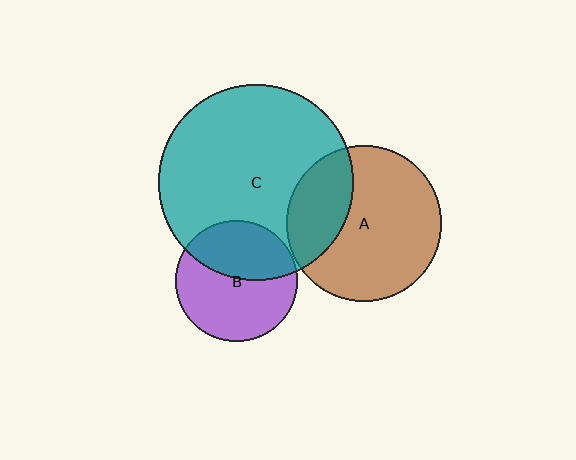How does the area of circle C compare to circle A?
Approximately 1.6 times.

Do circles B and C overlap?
Yes.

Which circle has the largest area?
Circle C (teal).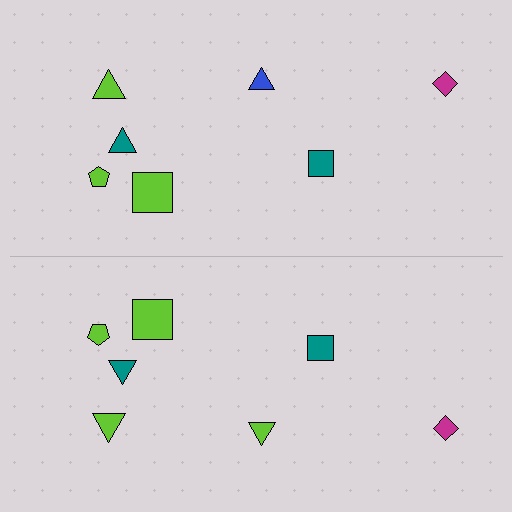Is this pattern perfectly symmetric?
No, the pattern is not perfectly symmetric. The lime triangle on the bottom side breaks the symmetry — its mirror counterpart is blue.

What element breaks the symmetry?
The lime triangle on the bottom side breaks the symmetry — its mirror counterpart is blue.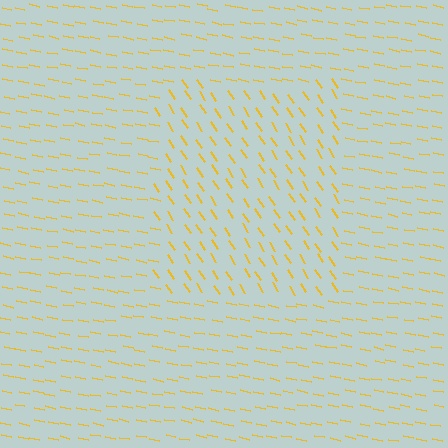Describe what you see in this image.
The image is filled with small yellow line segments. A rectangle region in the image has lines oriented differently from the surrounding lines, creating a visible texture boundary.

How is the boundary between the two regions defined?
The boundary is defined purely by a change in line orientation (approximately 45 degrees difference). All lines are the same color and thickness.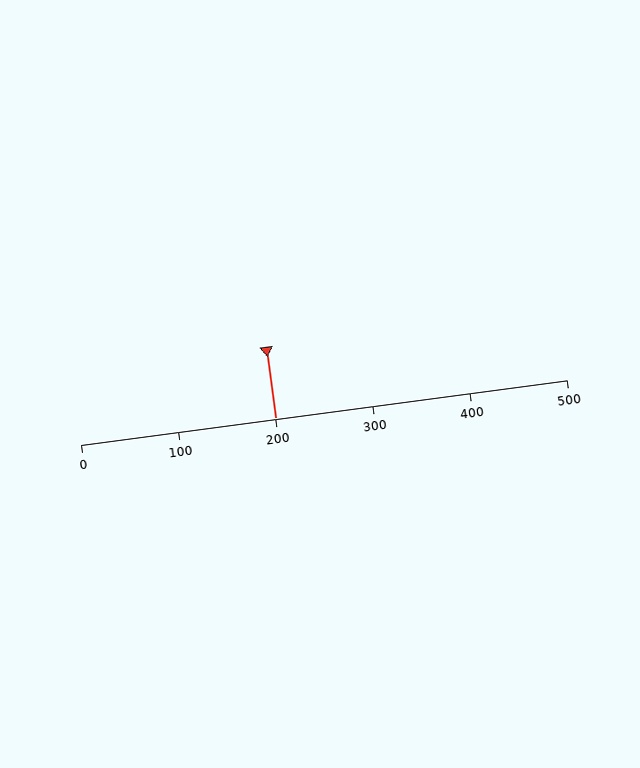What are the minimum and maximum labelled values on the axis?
The axis runs from 0 to 500.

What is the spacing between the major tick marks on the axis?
The major ticks are spaced 100 apart.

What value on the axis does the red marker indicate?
The marker indicates approximately 200.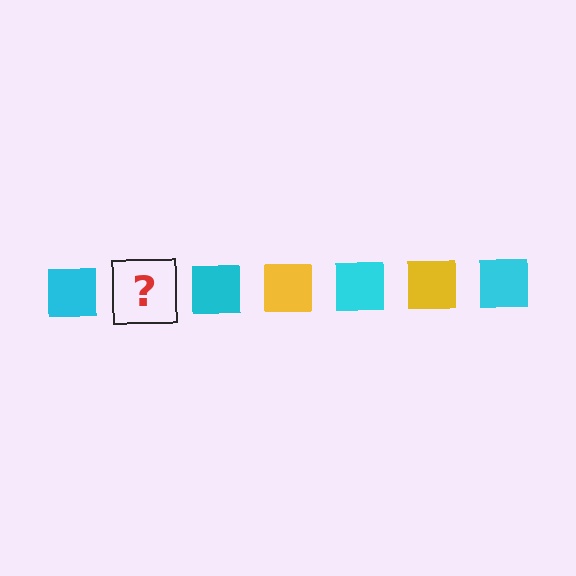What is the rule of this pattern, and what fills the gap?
The rule is that the pattern cycles through cyan, yellow squares. The gap should be filled with a yellow square.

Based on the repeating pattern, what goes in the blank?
The blank should be a yellow square.